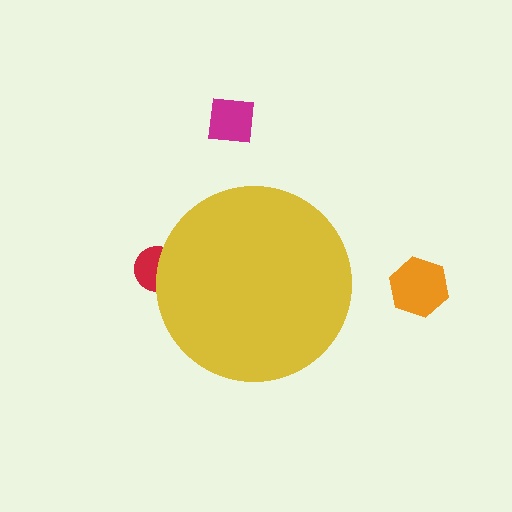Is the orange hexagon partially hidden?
No, the orange hexagon is fully visible.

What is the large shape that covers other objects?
A yellow circle.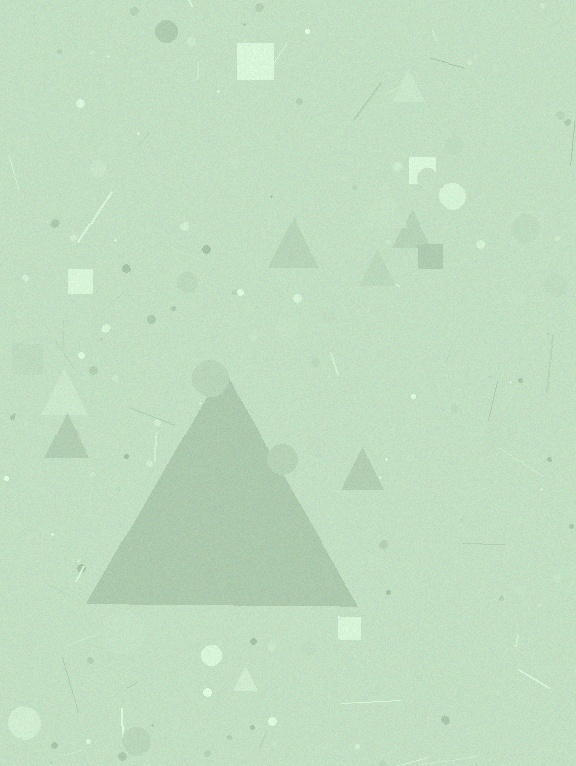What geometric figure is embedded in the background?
A triangle is embedded in the background.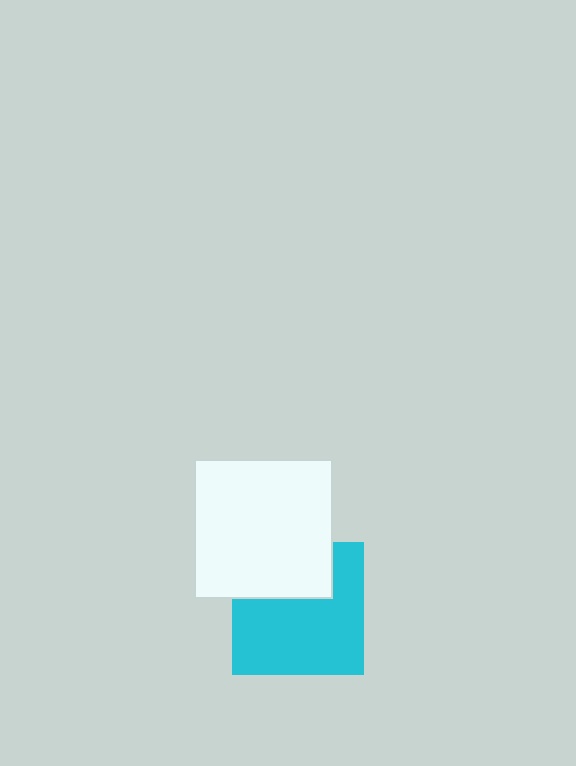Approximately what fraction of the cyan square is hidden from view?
Roughly 33% of the cyan square is hidden behind the white square.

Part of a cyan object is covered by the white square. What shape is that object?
It is a square.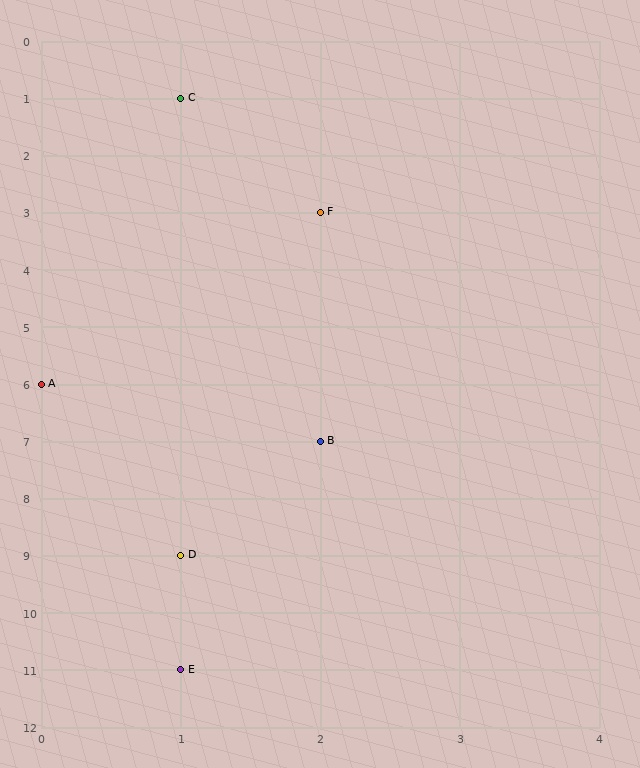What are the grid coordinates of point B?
Point B is at grid coordinates (2, 7).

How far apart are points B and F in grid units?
Points B and F are 4 rows apart.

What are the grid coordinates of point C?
Point C is at grid coordinates (1, 1).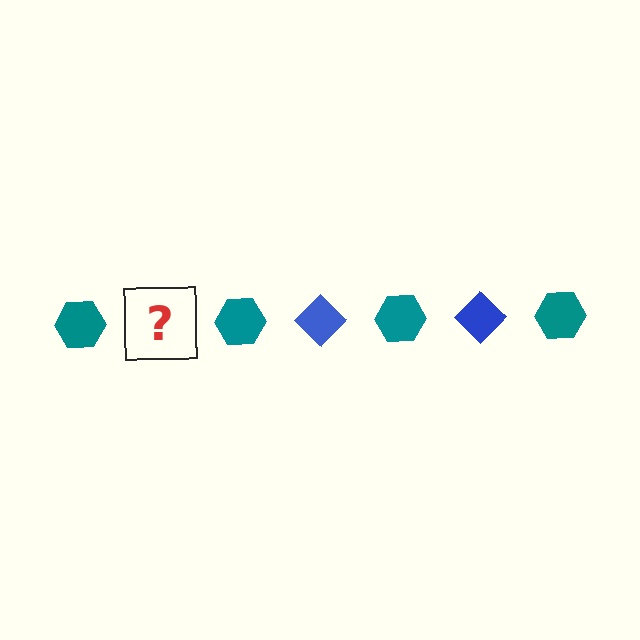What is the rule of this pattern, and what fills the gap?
The rule is that the pattern alternates between teal hexagon and blue diamond. The gap should be filled with a blue diamond.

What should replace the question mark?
The question mark should be replaced with a blue diamond.